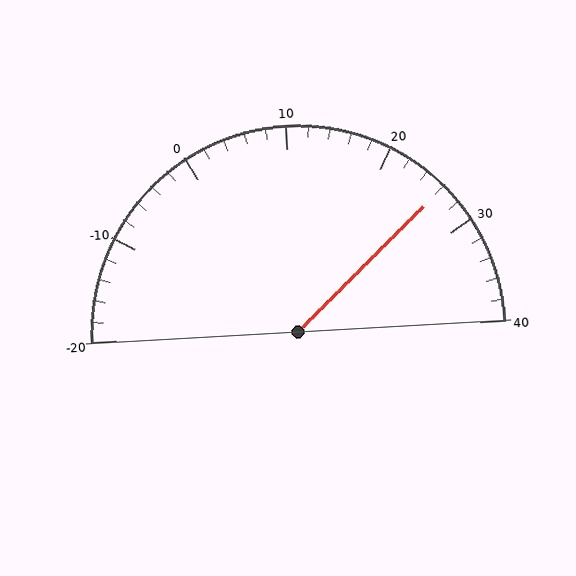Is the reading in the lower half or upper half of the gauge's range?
The reading is in the upper half of the range (-20 to 40).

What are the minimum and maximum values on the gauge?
The gauge ranges from -20 to 40.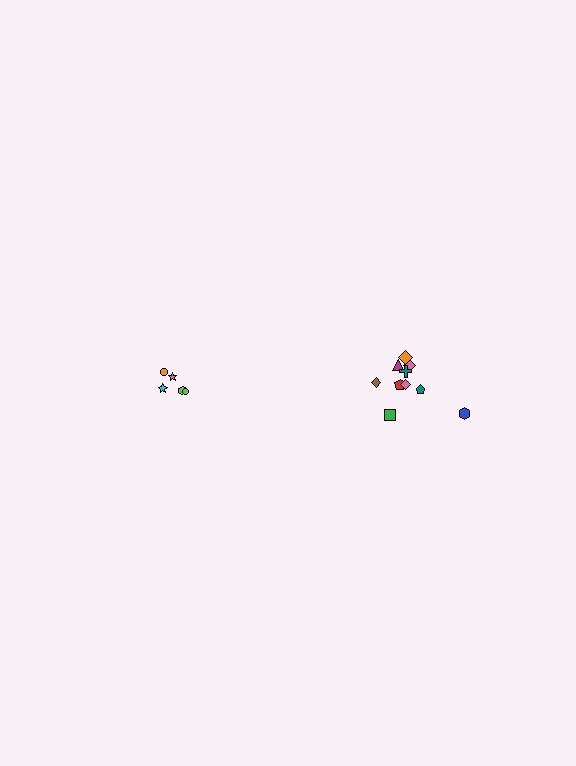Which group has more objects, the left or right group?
The right group.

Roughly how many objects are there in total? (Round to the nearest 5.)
Roughly 15 objects in total.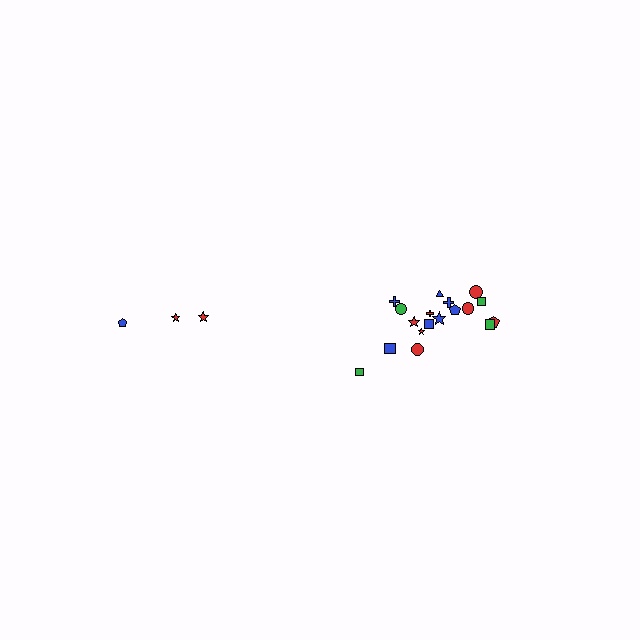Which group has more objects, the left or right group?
The right group.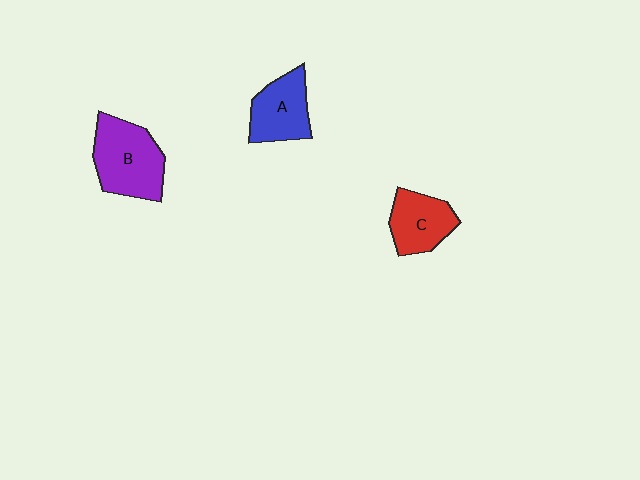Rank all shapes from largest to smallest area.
From largest to smallest: B (purple), A (blue), C (red).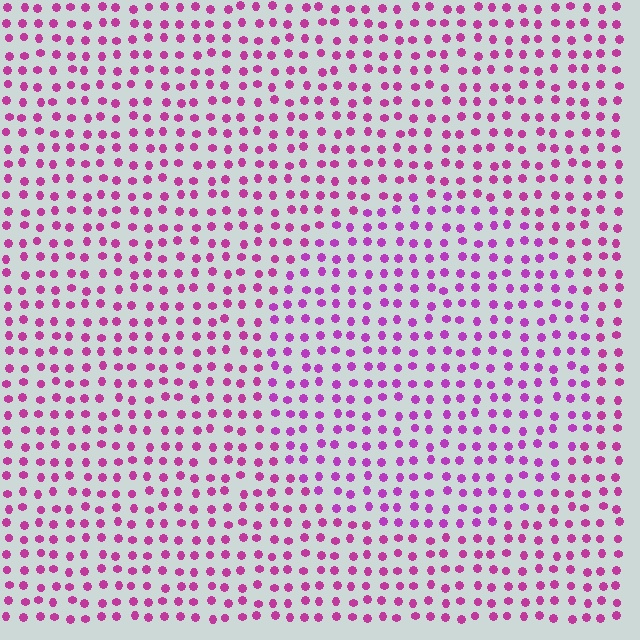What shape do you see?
I see a circle.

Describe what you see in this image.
The image is filled with small magenta elements in a uniform arrangement. A circle-shaped region is visible where the elements are tinted to a slightly different hue, forming a subtle color boundary.